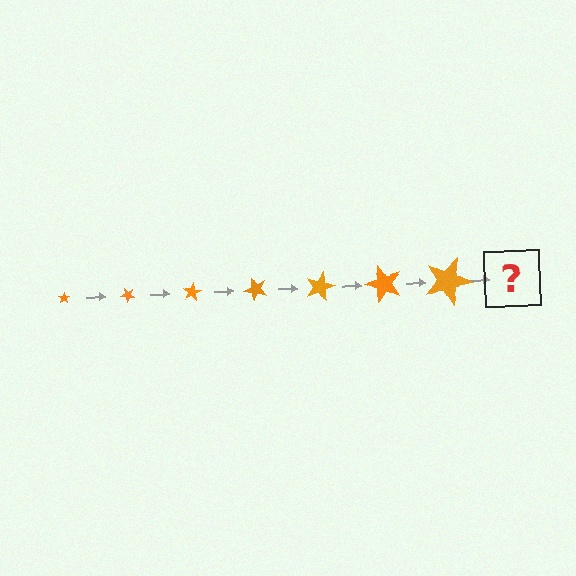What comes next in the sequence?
The next element should be a star, larger than the previous one and rotated 280 degrees from the start.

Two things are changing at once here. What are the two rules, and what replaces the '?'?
The two rules are that the star grows larger each step and it rotates 40 degrees each step. The '?' should be a star, larger than the previous one and rotated 280 degrees from the start.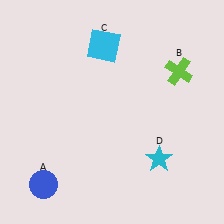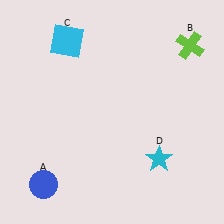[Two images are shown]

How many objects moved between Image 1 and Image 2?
2 objects moved between the two images.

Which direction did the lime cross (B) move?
The lime cross (B) moved up.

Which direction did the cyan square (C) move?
The cyan square (C) moved left.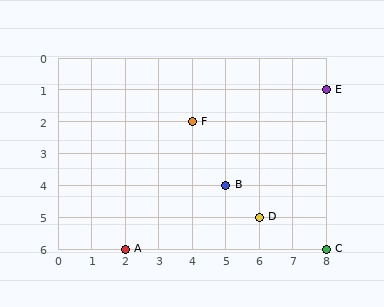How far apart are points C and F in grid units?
Points C and F are 4 columns and 4 rows apart (about 5.7 grid units diagonally).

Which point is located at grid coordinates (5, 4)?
Point B is at (5, 4).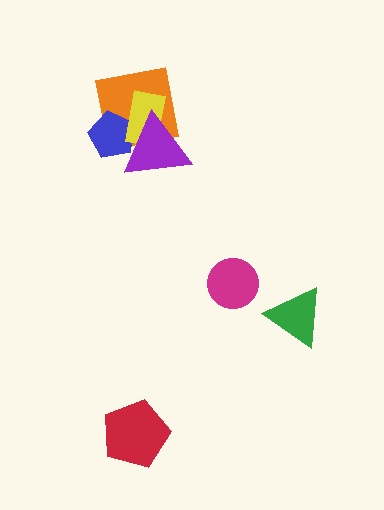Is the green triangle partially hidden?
No, no other shape covers it.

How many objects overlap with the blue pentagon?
3 objects overlap with the blue pentagon.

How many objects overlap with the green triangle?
0 objects overlap with the green triangle.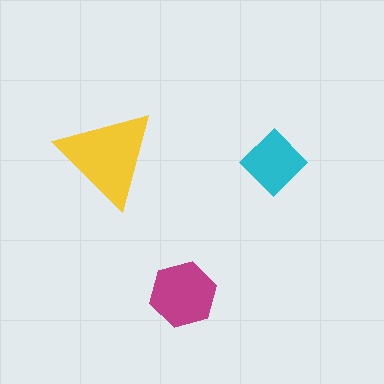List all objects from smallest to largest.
The cyan diamond, the magenta hexagon, the yellow triangle.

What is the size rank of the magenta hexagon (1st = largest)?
2nd.